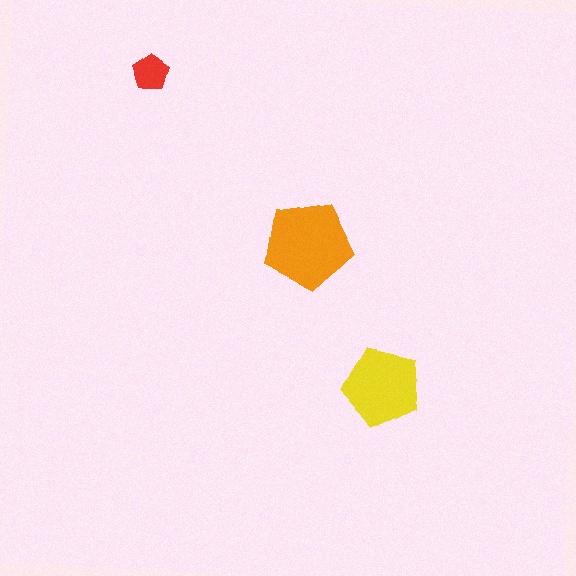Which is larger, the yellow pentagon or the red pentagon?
The yellow one.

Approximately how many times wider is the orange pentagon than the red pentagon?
About 2.5 times wider.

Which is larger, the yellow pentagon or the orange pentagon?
The orange one.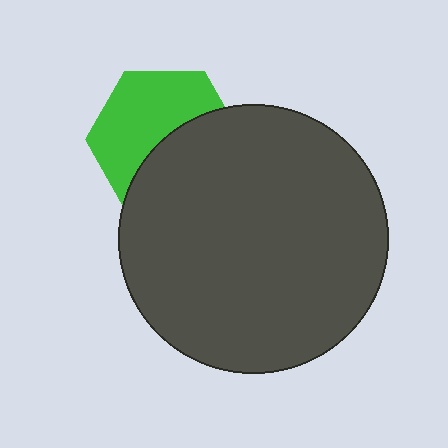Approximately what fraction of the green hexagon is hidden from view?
Roughly 46% of the green hexagon is hidden behind the dark gray circle.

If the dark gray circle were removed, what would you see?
You would see the complete green hexagon.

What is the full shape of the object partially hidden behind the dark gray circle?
The partially hidden object is a green hexagon.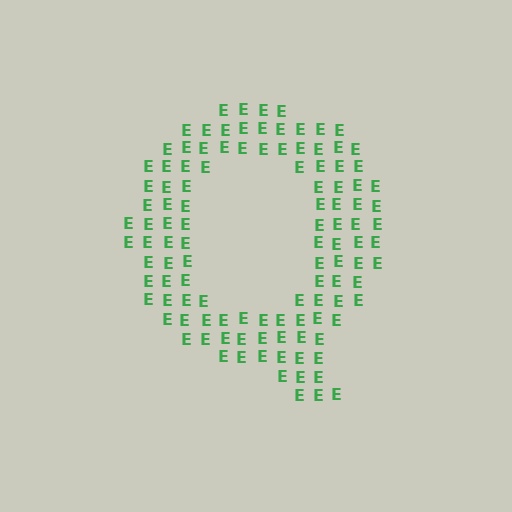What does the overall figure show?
The overall figure shows the letter Q.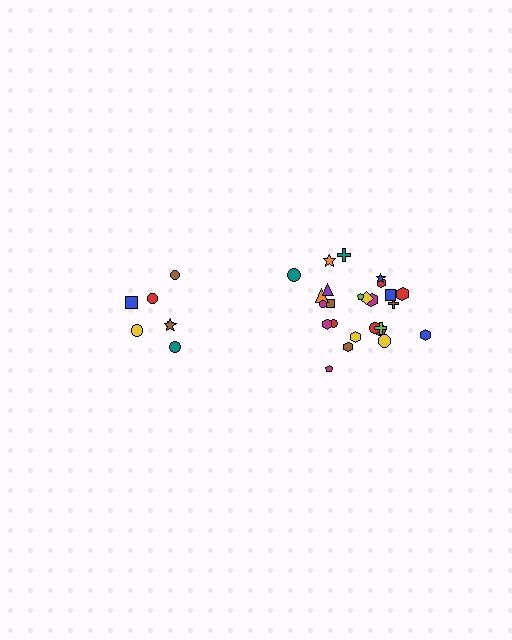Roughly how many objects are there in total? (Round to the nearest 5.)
Roughly 30 objects in total.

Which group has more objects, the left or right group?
The right group.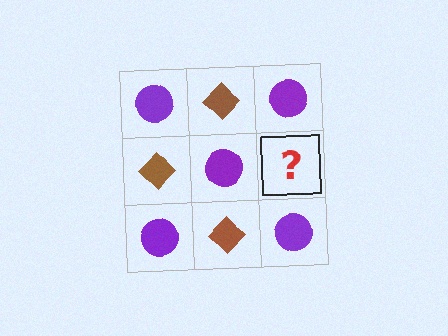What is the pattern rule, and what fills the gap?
The rule is that it alternates purple circle and brown diamond in a checkerboard pattern. The gap should be filled with a brown diamond.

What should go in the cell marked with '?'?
The missing cell should contain a brown diamond.